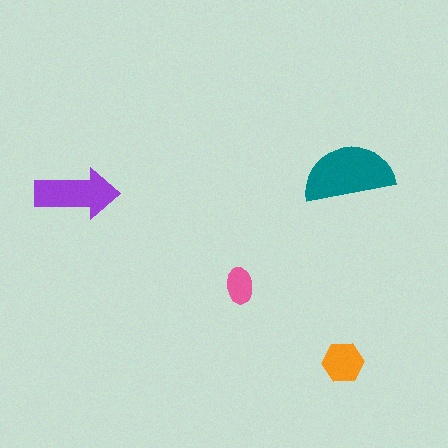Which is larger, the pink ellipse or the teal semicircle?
The teal semicircle.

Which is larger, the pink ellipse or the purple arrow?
The purple arrow.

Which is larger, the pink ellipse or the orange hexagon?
The orange hexagon.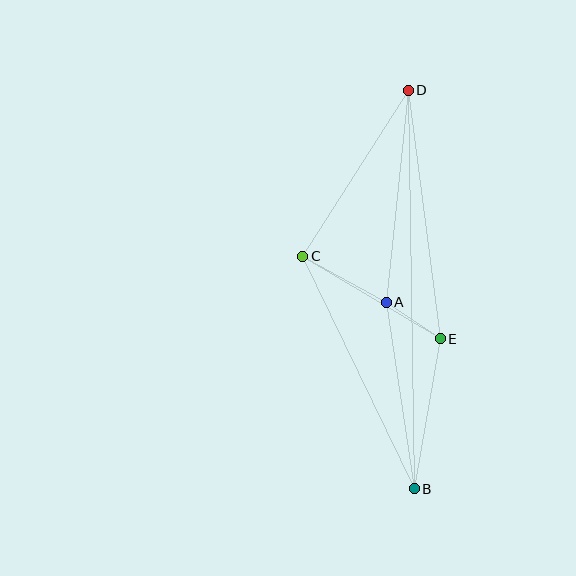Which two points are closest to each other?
Points A and E are closest to each other.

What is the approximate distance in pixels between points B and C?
The distance between B and C is approximately 258 pixels.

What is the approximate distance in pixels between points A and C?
The distance between A and C is approximately 95 pixels.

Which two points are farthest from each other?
Points B and D are farthest from each other.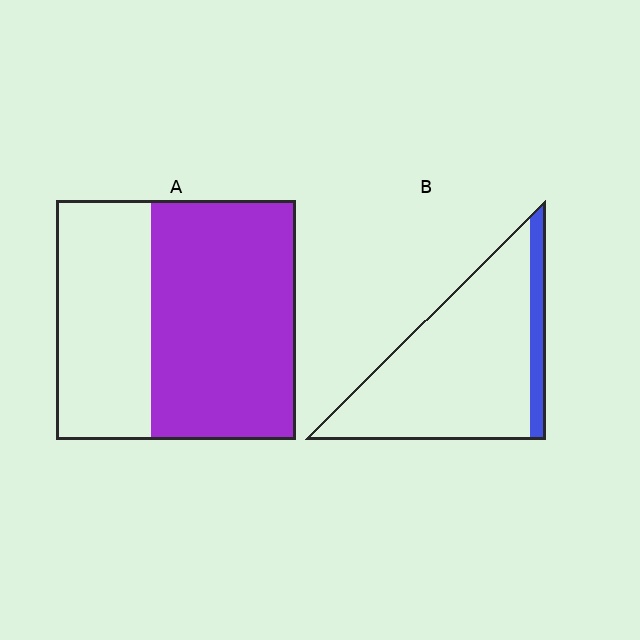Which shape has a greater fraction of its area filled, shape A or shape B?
Shape A.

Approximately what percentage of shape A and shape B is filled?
A is approximately 60% and B is approximately 15%.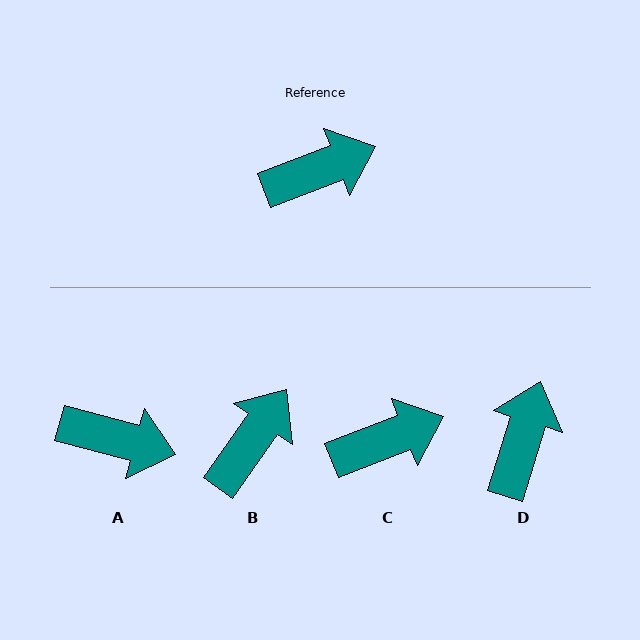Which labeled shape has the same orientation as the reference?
C.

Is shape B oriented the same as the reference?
No, it is off by about 34 degrees.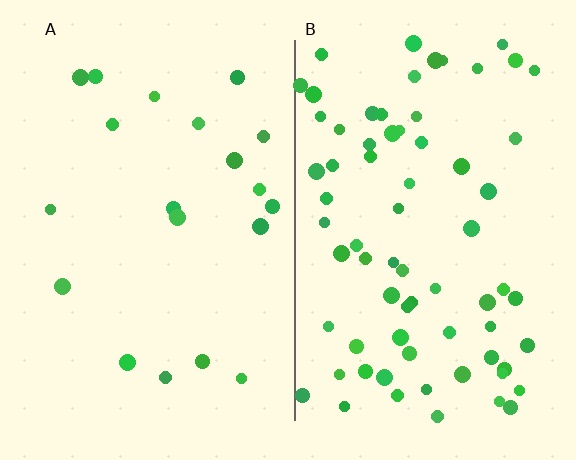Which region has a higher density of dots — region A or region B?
B (the right).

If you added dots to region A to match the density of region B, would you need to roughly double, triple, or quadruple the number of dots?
Approximately quadruple.